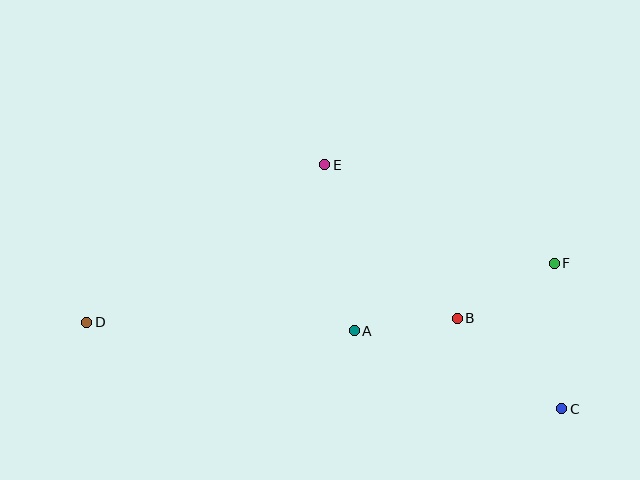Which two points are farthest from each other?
Points C and D are farthest from each other.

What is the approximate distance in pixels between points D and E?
The distance between D and E is approximately 286 pixels.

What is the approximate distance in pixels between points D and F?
The distance between D and F is approximately 472 pixels.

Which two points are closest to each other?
Points A and B are closest to each other.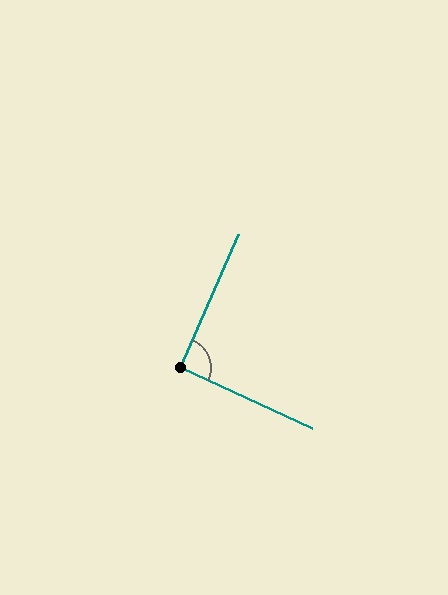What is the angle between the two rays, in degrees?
Approximately 91 degrees.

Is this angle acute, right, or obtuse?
It is approximately a right angle.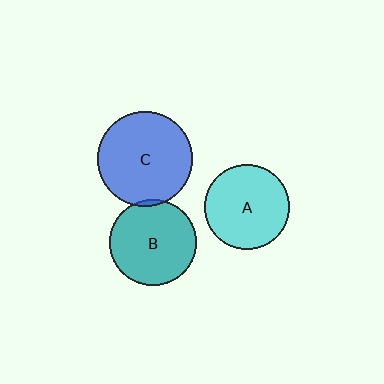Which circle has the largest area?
Circle C (blue).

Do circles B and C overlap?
Yes.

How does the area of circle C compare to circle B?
Approximately 1.2 times.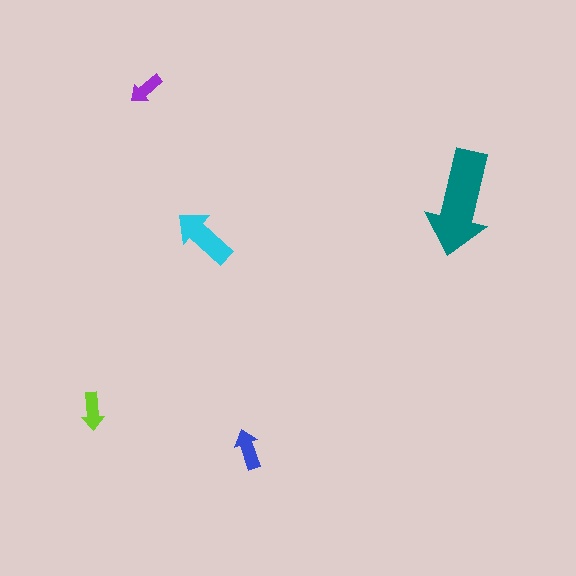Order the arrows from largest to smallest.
the teal one, the cyan one, the blue one, the lime one, the purple one.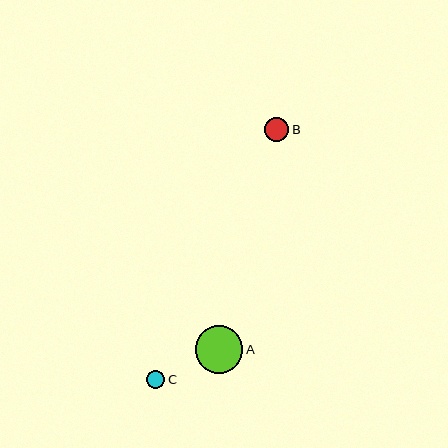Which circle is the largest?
Circle A is the largest with a size of approximately 48 pixels.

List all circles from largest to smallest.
From largest to smallest: A, B, C.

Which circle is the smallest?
Circle C is the smallest with a size of approximately 18 pixels.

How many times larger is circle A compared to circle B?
Circle A is approximately 2.0 times the size of circle B.